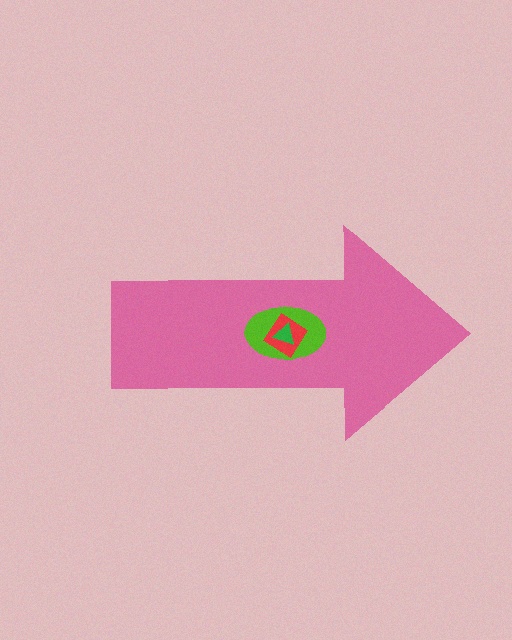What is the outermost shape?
The pink arrow.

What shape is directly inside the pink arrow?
The lime ellipse.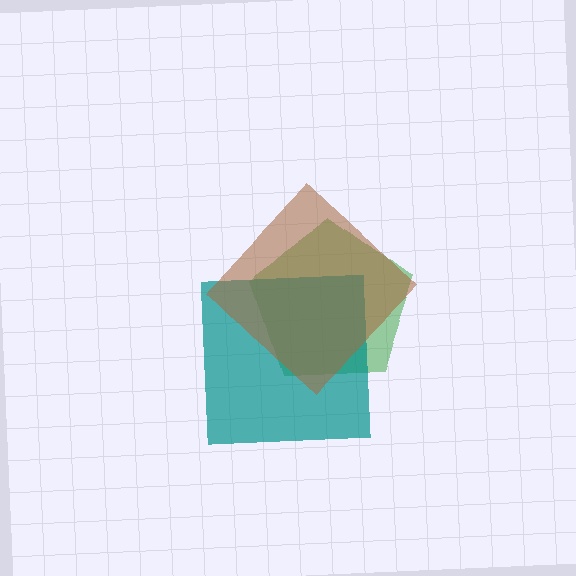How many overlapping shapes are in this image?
There are 3 overlapping shapes in the image.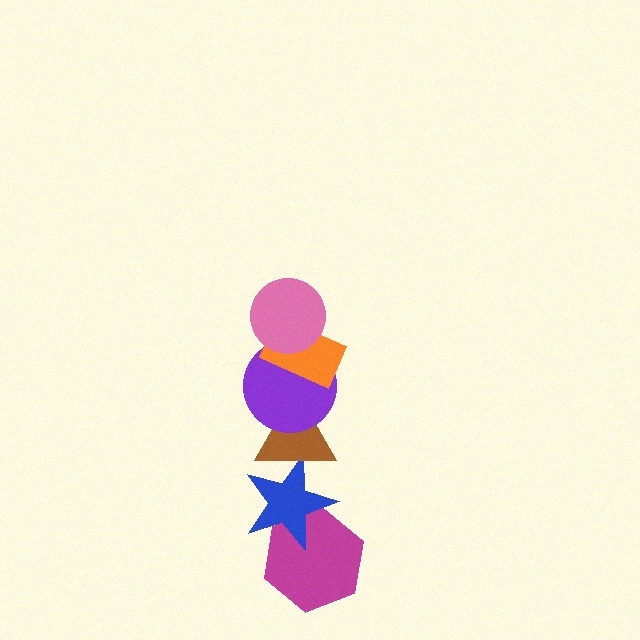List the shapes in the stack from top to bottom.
From top to bottom: the pink circle, the orange rectangle, the purple circle, the brown triangle, the blue star, the magenta hexagon.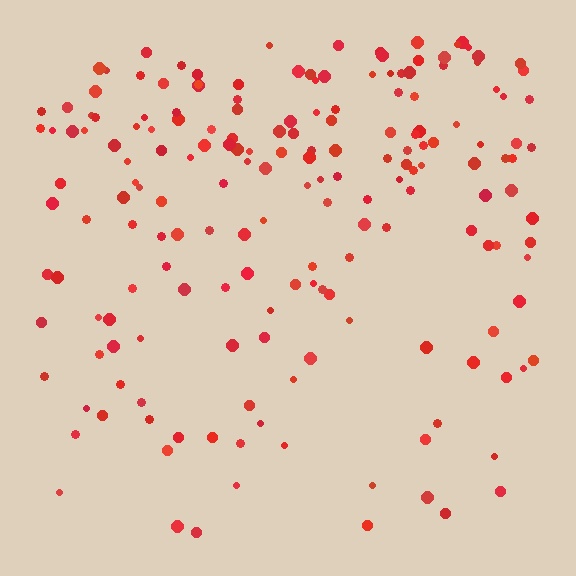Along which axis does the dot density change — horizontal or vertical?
Vertical.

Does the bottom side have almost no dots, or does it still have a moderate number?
Still a moderate number, just noticeably fewer than the top.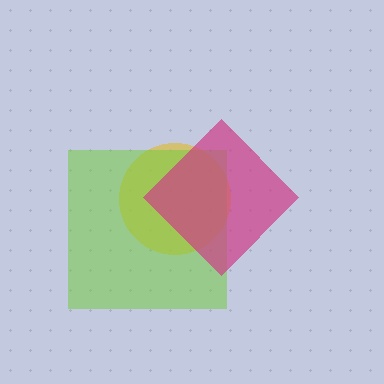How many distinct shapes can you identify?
There are 3 distinct shapes: a yellow circle, a lime square, a magenta diamond.